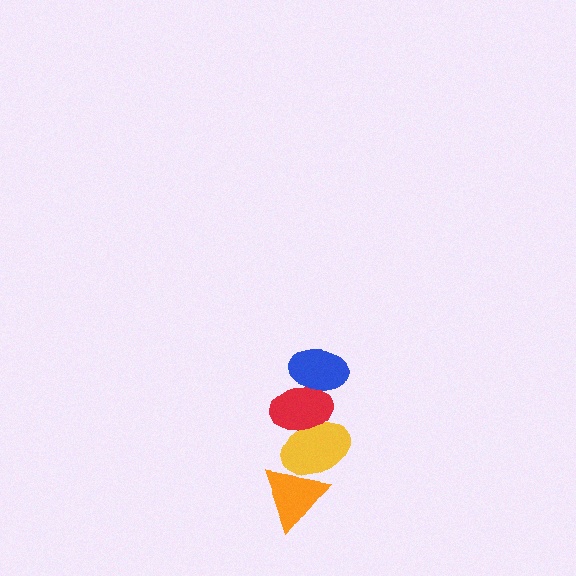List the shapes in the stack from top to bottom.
From top to bottom: the blue ellipse, the red ellipse, the yellow ellipse, the orange triangle.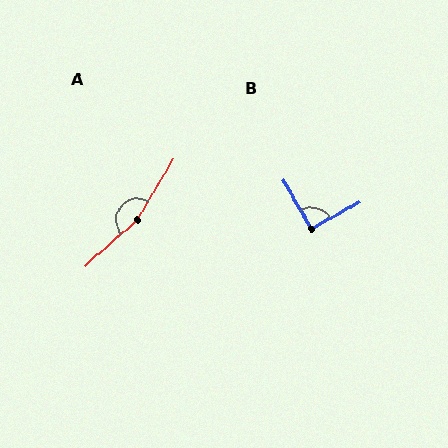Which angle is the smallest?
B, at approximately 90 degrees.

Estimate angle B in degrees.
Approximately 90 degrees.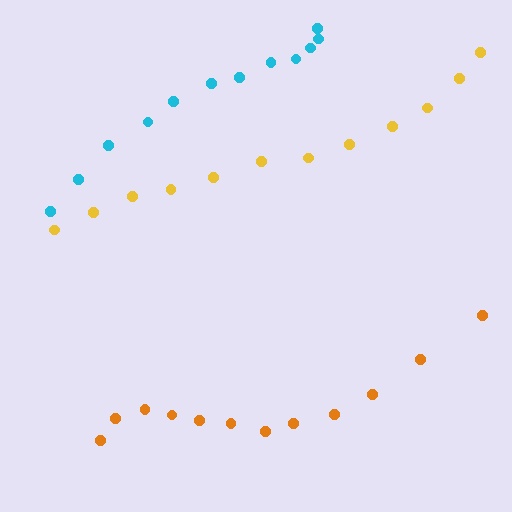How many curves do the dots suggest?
There are 3 distinct paths.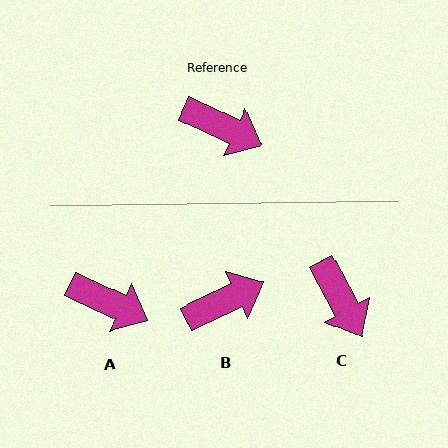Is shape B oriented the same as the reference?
No, it is off by about 51 degrees.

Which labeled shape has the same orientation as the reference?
A.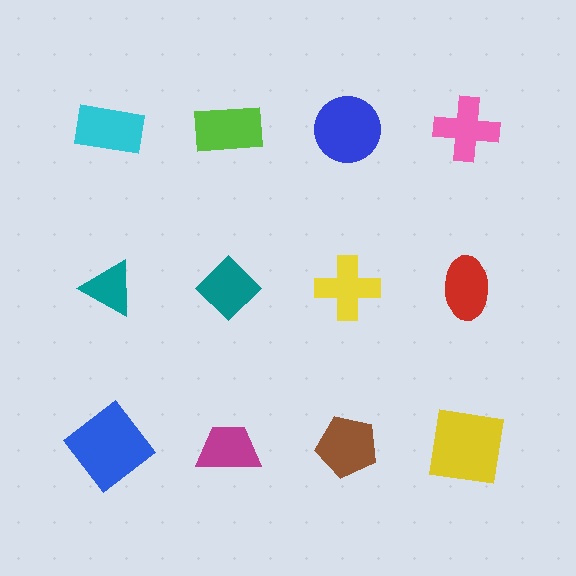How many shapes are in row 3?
4 shapes.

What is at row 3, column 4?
A yellow square.